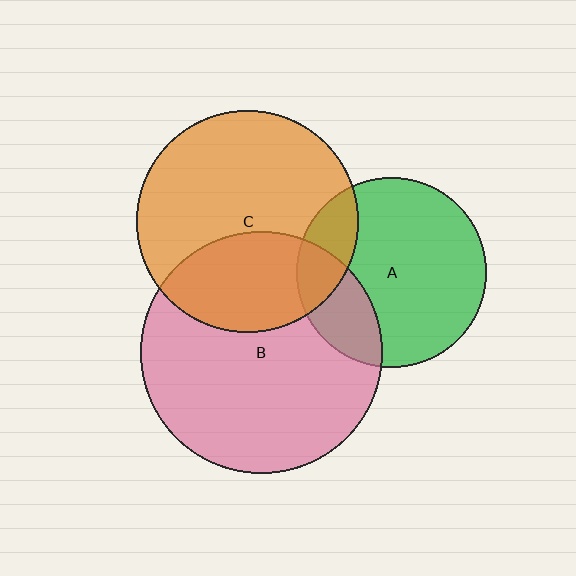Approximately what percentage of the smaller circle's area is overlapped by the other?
Approximately 35%.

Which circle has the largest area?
Circle B (pink).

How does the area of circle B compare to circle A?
Approximately 1.6 times.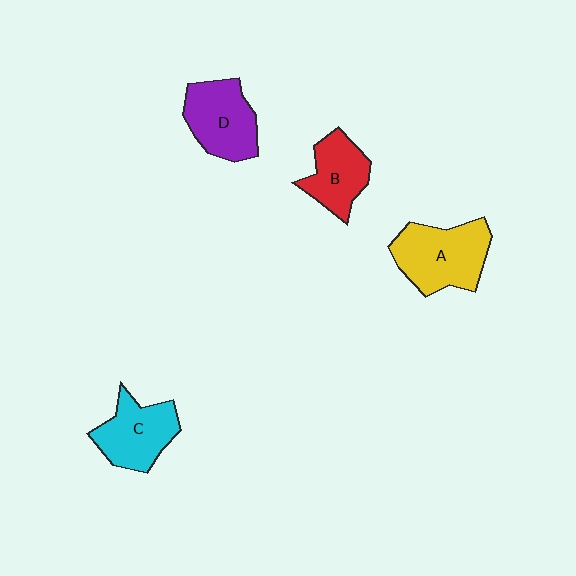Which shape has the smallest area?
Shape B (red).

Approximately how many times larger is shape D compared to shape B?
Approximately 1.2 times.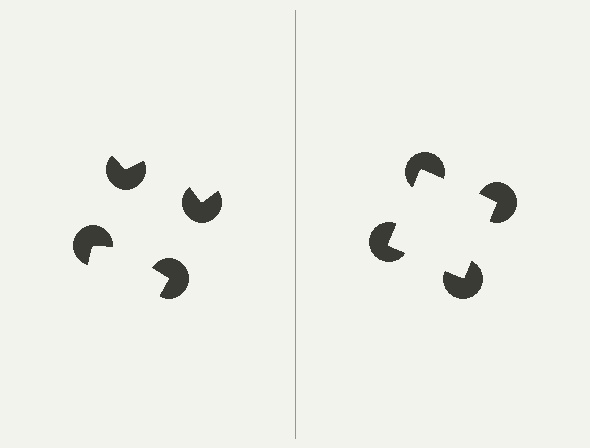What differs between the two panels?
The pac-man discs are positioned identically on both sides; only the wedge orientations differ. On the right they align to a square; on the left they are misaligned.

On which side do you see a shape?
An illusory square appears on the right side. On the left side the wedge cuts are rotated, so no coherent shape forms.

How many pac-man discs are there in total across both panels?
8 — 4 on each side.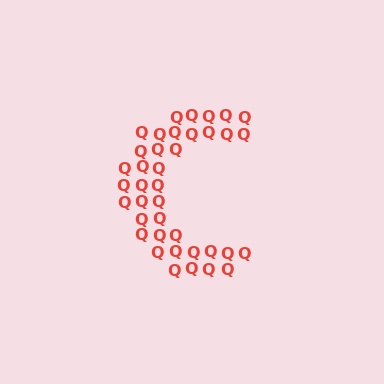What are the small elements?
The small elements are letter Q's.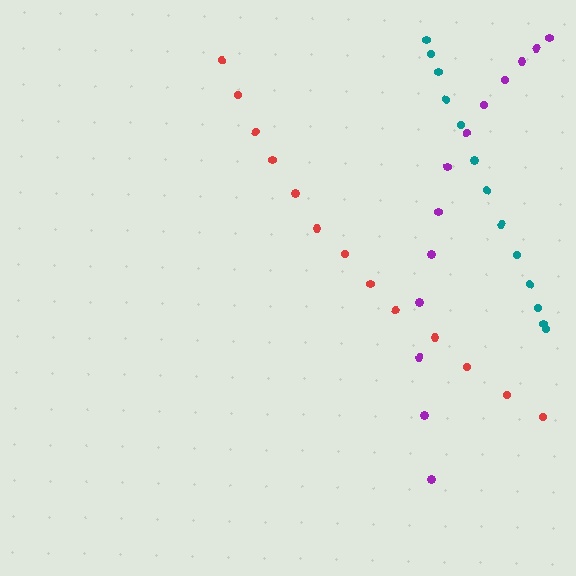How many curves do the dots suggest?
There are 3 distinct paths.